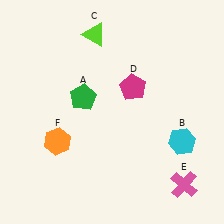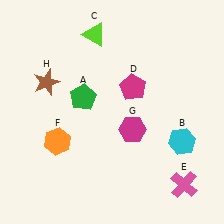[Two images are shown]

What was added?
A magenta hexagon (G), a brown star (H) were added in Image 2.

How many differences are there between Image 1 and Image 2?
There are 2 differences between the two images.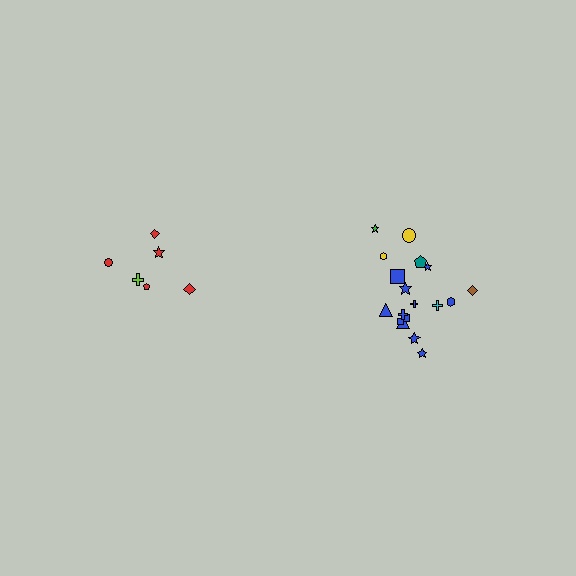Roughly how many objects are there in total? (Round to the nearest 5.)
Roughly 25 objects in total.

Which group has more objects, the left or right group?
The right group.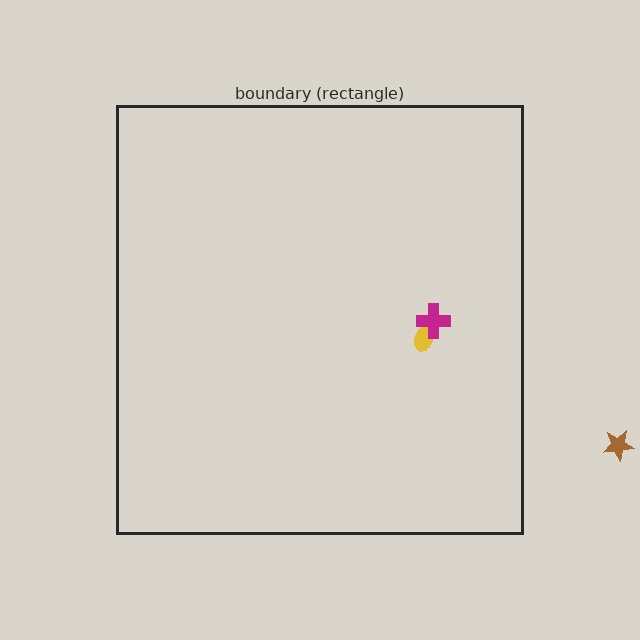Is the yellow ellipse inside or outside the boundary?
Inside.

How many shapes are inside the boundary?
2 inside, 1 outside.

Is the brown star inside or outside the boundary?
Outside.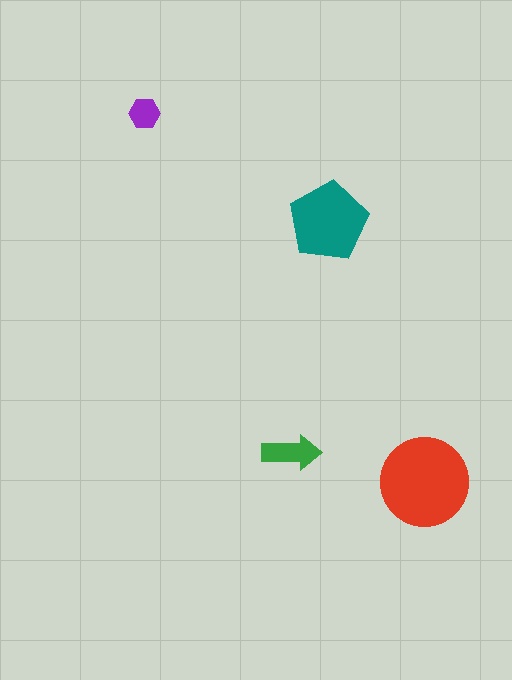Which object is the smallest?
The purple hexagon.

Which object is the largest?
The red circle.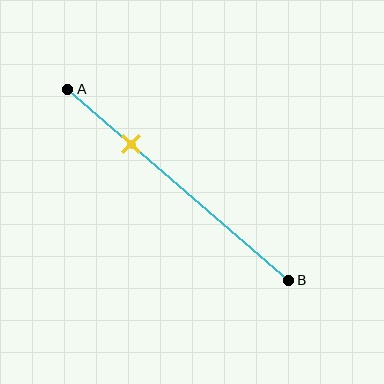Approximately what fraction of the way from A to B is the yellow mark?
The yellow mark is approximately 30% of the way from A to B.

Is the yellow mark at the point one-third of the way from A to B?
No, the mark is at about 30% from A, not at the 33% one-third point.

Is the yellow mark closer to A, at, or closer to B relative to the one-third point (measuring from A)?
The yellow mark is closer to point A than the one-third point of segment AB.